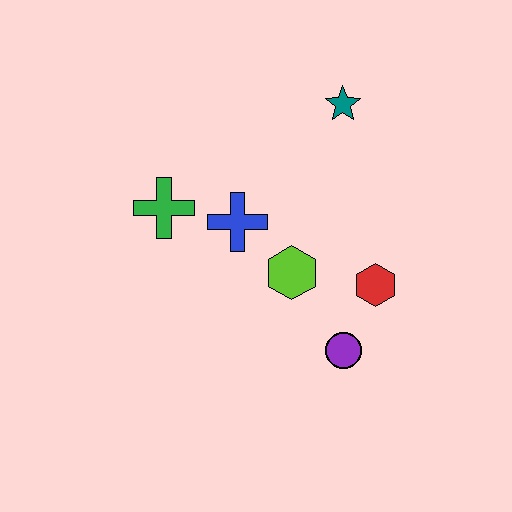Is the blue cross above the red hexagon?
Yes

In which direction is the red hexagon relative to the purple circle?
The red hexagon is above the purple circle.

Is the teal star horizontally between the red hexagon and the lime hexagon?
Yes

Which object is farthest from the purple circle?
The teal star is farthest from the purple circle.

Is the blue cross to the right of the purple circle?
No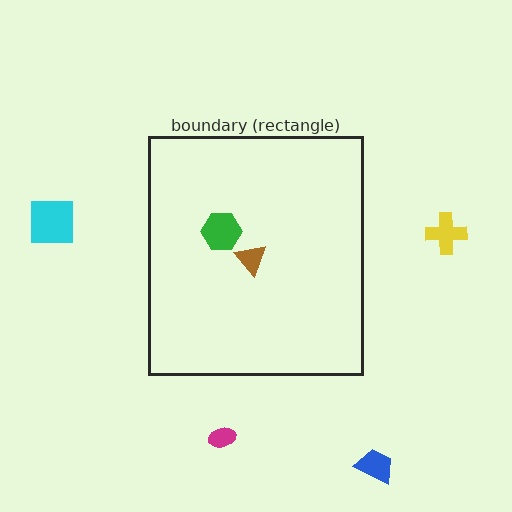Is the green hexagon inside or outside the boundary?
Inside.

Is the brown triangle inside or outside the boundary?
Inside.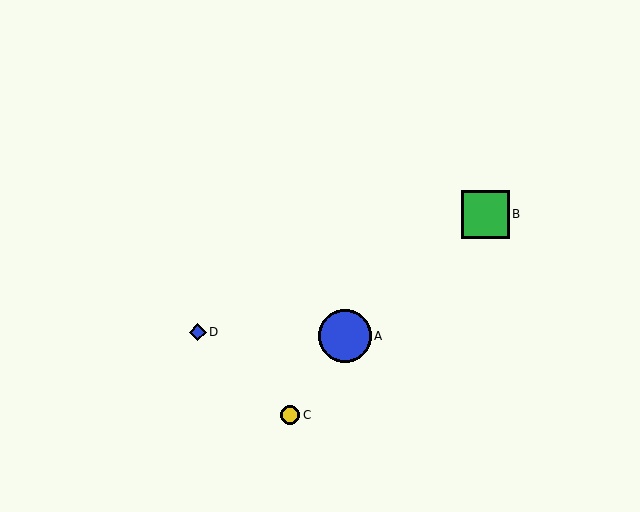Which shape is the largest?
The blue circle (labeled A) is the largest.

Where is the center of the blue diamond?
The center of the blue diamond is at (198, 332).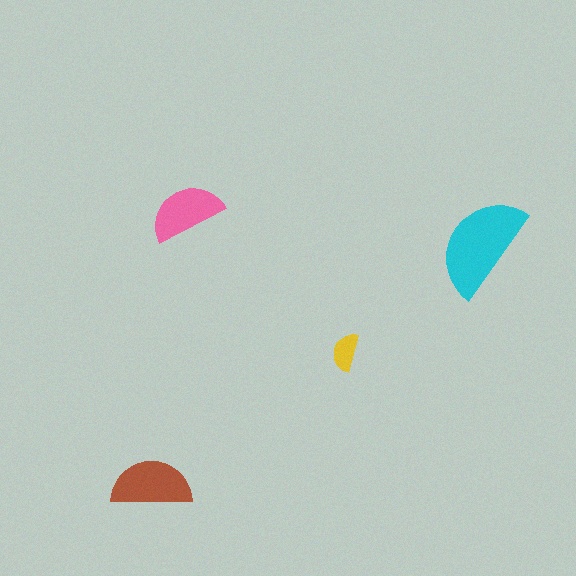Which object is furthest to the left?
The brown semicircle is leftmost.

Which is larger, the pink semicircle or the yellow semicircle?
The pink one.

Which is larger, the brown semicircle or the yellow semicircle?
The brown one.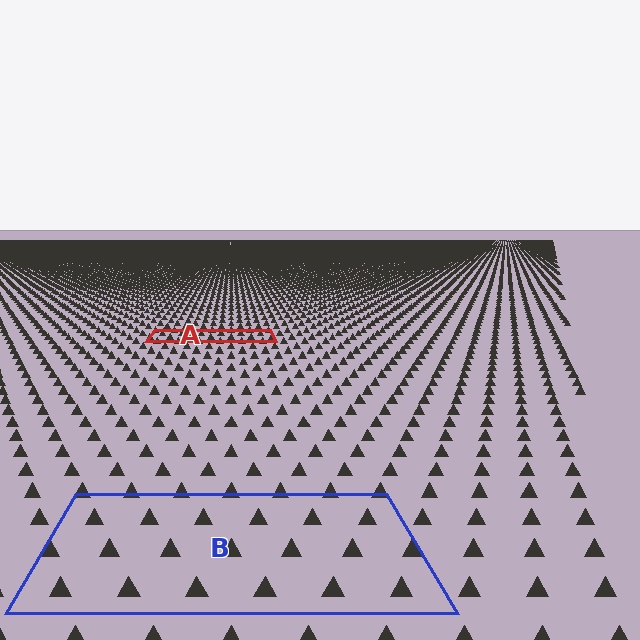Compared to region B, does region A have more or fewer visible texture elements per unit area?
Region A has more texture elements per unit area — they are packed more densely because it is farther away.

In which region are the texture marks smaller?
The texture marks are smaller in region A, because it is farther away.